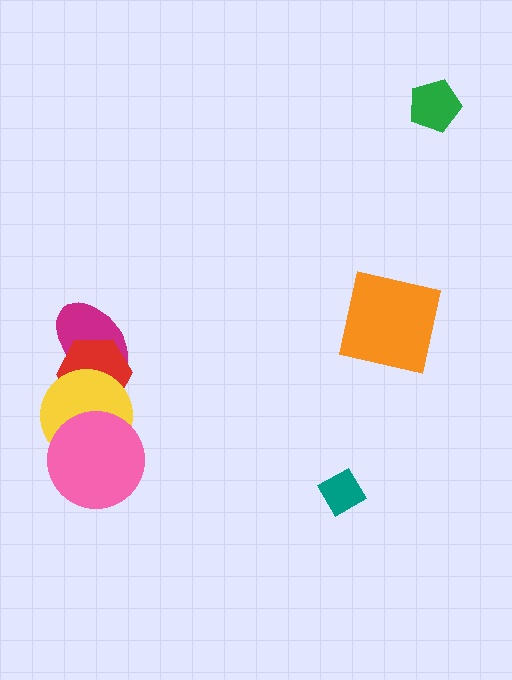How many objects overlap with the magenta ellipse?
2 objects overlap with the magenta ellipse.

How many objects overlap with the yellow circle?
3 objects overlap with the yellow circle.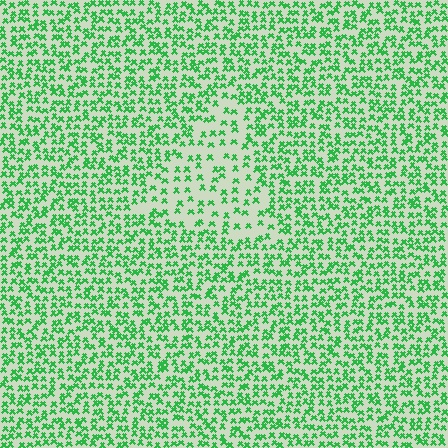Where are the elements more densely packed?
The elements are more densely packed outside the triangle boundary.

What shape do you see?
I see a triangle.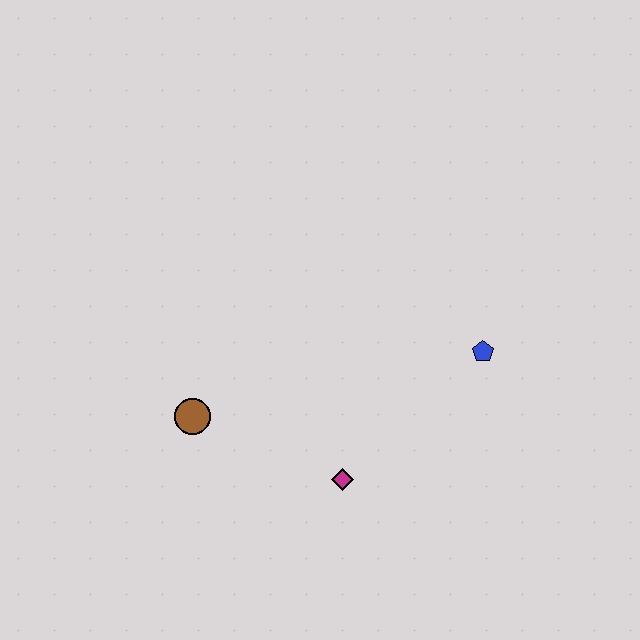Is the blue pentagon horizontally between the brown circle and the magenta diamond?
No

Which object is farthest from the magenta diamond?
The blue pentagon is farthest from the magenta diamond.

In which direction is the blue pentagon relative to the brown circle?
The blue pentagon is to the right of the brown circle.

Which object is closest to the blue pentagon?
The magenta diamond is closest to the blue pentagon.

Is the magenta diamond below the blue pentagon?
Yes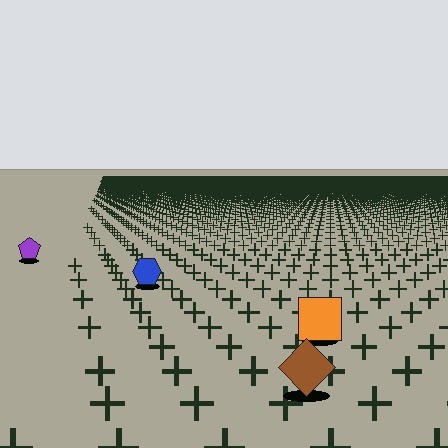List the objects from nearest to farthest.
From nearest to farthest: the brown diamond, the orange square, the blue hexagon, the purple pentagon.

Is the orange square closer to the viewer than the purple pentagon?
Yes. The orange square is closer — you can tell from the texture gradient: the ground texture is coarser near it.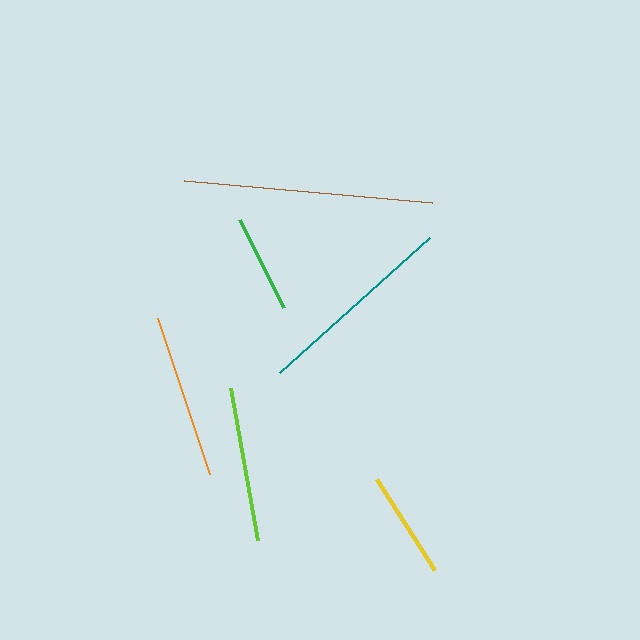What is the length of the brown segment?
The brown segment is approximately 249 pixels long.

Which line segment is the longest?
The brown line is the longest at approximately 249 pixels.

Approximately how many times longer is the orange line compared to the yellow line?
The orange line is approximately 1.5 times the length of the yellow line.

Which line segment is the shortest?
The green line is the shortest at approximately 98 pixels.